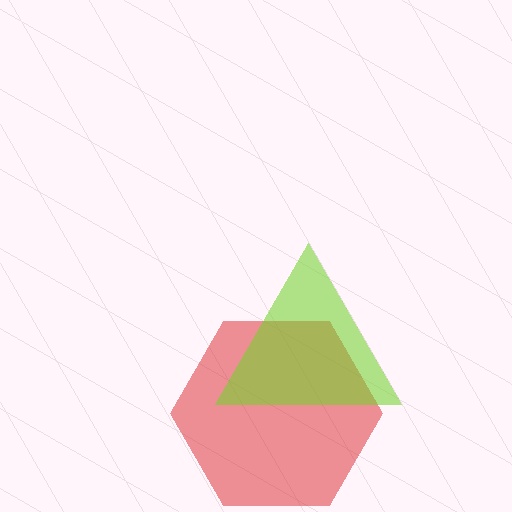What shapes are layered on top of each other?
The layered shapes are: a red hexagon, a lime triangle.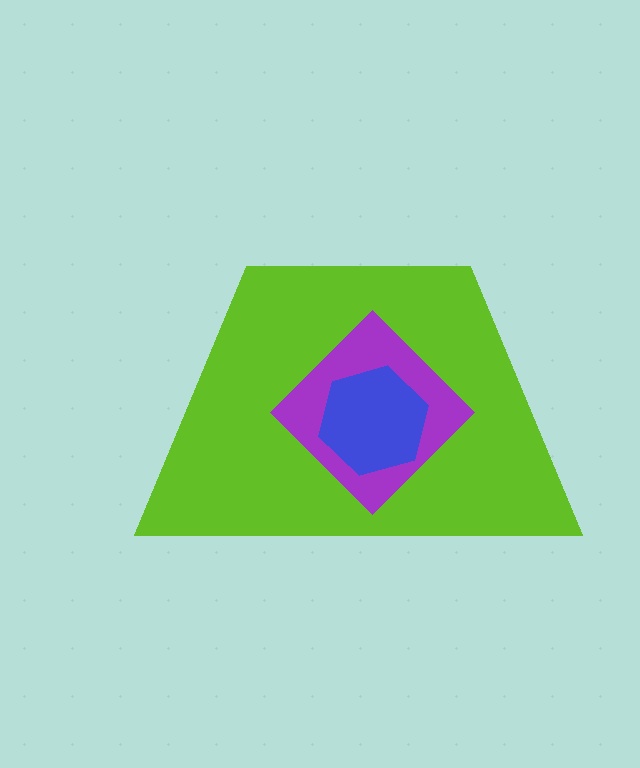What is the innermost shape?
The blue hexagon.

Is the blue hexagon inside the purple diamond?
Yes.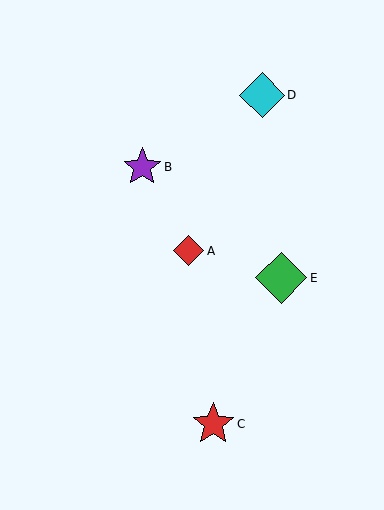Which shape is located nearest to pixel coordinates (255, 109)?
The cyan diamond (labeled D) at (262, 95) is nearest to that location.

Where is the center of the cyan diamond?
The center of the cyan diamond is at (262, 95).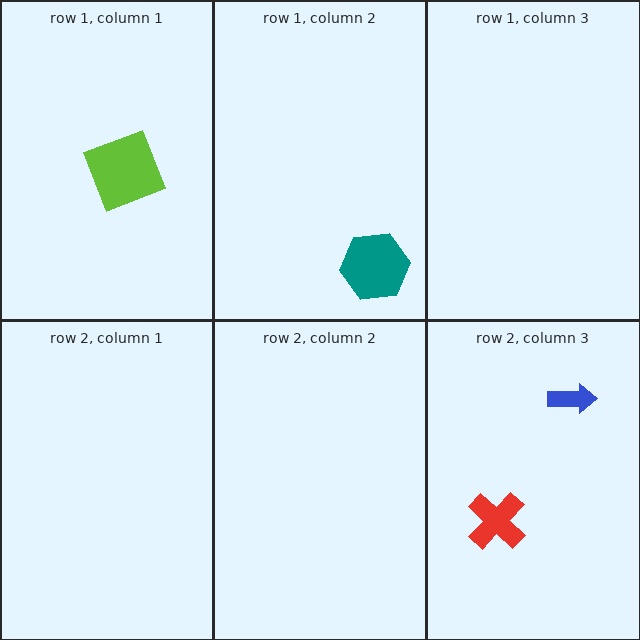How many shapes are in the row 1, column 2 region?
1.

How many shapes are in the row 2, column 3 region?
2.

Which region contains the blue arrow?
The row 2, column 3 region.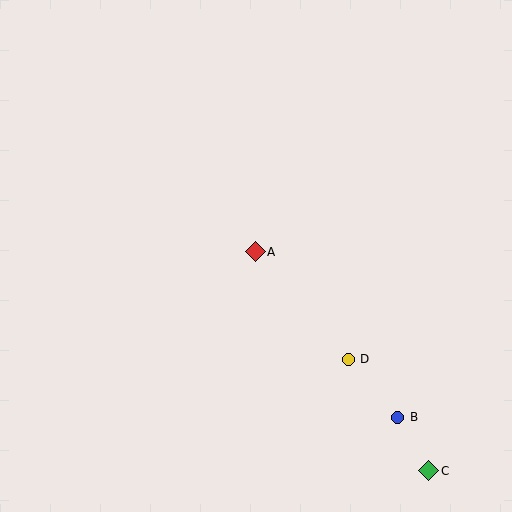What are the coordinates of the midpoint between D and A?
The midpoint between D and A is at (302, 306).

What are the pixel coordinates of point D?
Point D is at (348, 359).